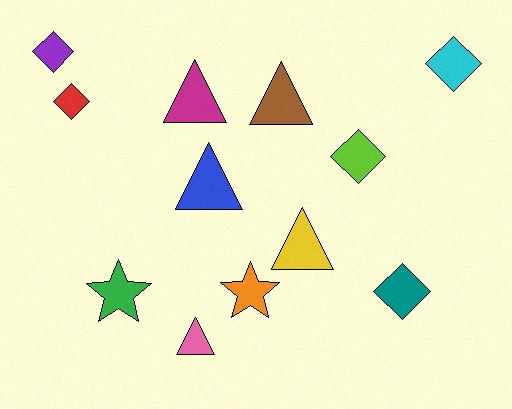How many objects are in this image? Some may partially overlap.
There are 12 objects.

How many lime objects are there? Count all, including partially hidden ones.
There is 1 lime object.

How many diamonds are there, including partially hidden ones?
There are 5 diamonds.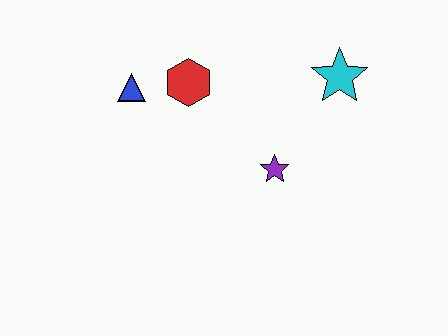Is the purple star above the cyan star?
No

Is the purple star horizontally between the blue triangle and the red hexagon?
No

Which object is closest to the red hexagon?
The blue triangle is closest to the red hexagon.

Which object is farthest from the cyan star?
The blue triangle is farthest from the cyan star.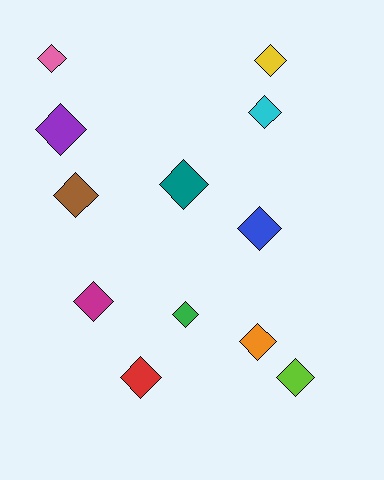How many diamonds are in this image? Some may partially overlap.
There are 12 diamonds.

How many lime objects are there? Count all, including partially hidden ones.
There is 1 lime object.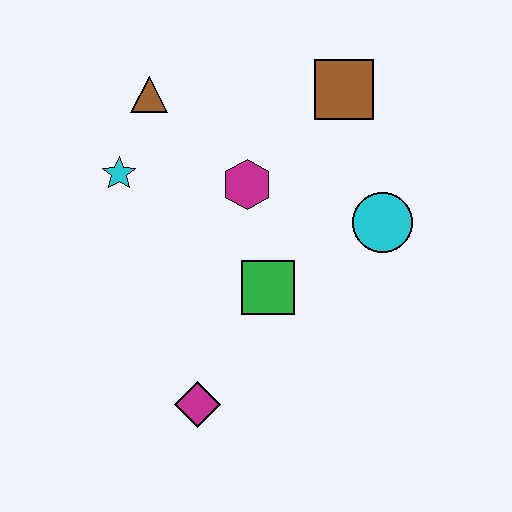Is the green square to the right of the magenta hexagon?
Yes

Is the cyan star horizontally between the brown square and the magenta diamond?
No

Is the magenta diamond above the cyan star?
No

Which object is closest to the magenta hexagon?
The green square is closest to the magenta hexagon.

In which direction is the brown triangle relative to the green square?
The brown triangle is above the green square.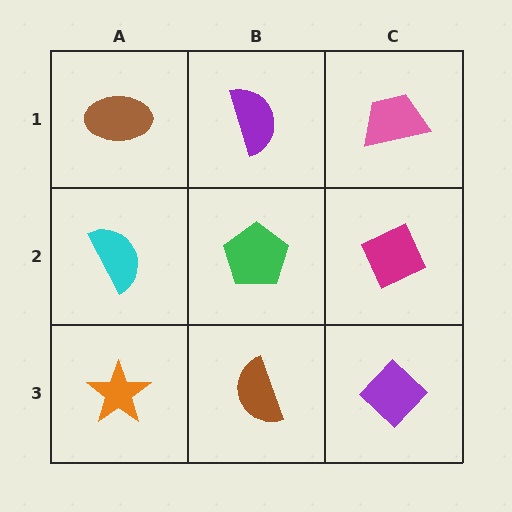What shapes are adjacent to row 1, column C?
A magenta diamond (row 2, column C), a purple semicircle (row 1, column B).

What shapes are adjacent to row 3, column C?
A magenta diamond (row 2, column C), a brown semicircle (row 3, column B).